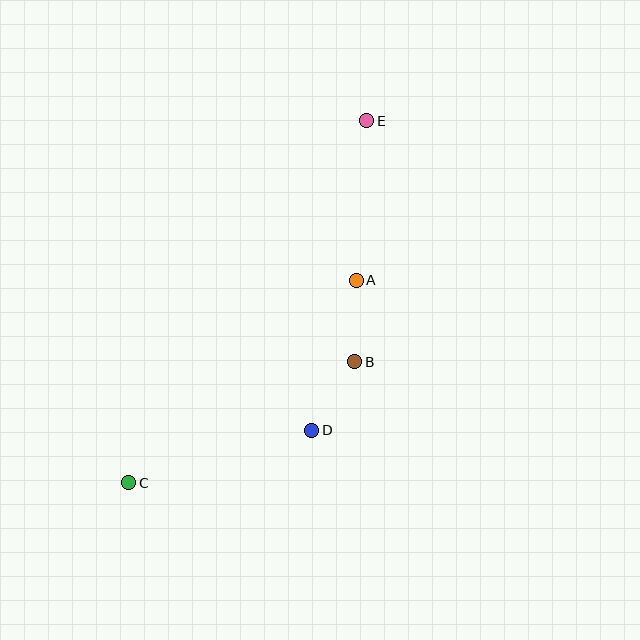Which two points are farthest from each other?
Points C and E are farthest from each other.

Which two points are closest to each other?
Points B and D are closest to each other.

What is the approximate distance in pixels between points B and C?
The distance between B and C is approximately 256 pixels.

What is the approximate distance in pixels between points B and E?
The distance between B and E is approximately 241 pixels.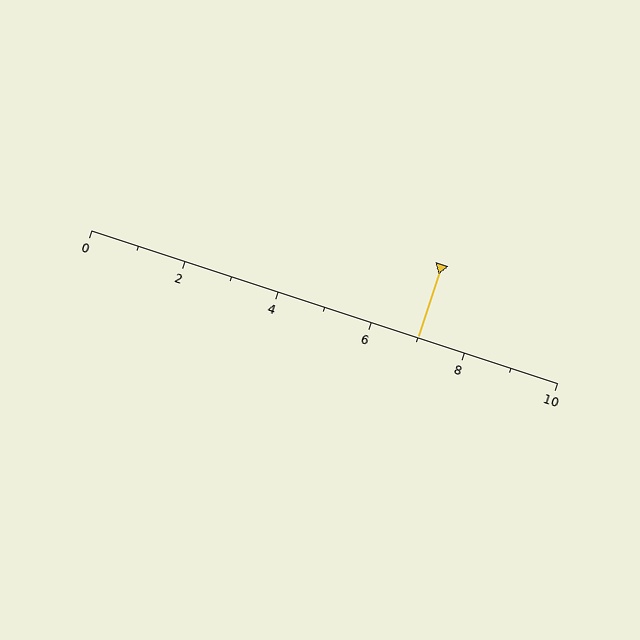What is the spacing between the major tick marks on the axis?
The major ticks are spaced 2 apart.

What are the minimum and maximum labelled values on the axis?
The axis runs from 0 to 10.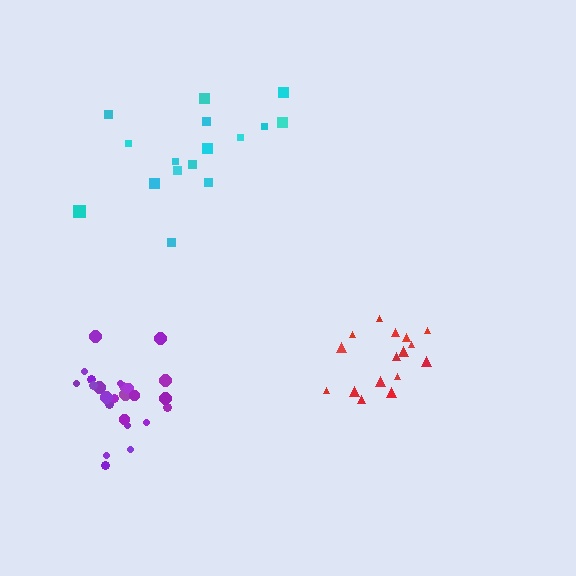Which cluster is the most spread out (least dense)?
Cyan.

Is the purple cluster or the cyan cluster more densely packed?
Purple.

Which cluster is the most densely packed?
Purple.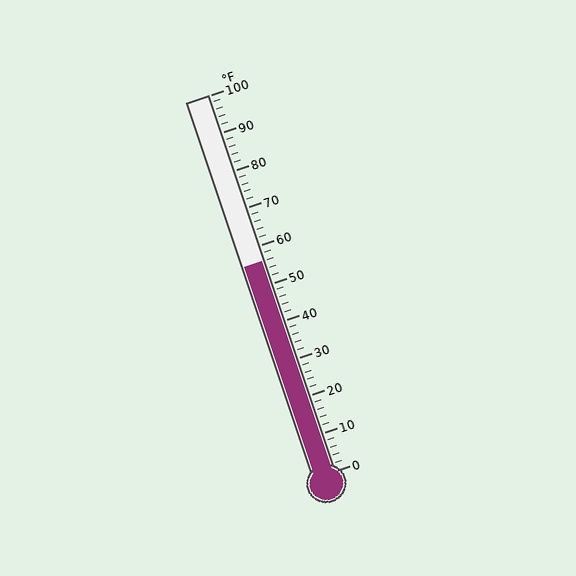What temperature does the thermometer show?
The thermometer shows approximately 56°F.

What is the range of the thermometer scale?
The thermometer scale ranges from 0°F to 100°F.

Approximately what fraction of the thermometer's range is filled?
The thermometer is filled to approximately 55% of its range.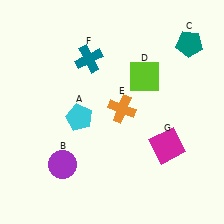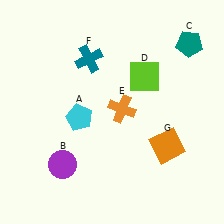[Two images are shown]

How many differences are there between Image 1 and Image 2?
There is 1 difference between the two images.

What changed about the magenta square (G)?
In Image 1, G is magenta. In Image 2, it changed to orange.